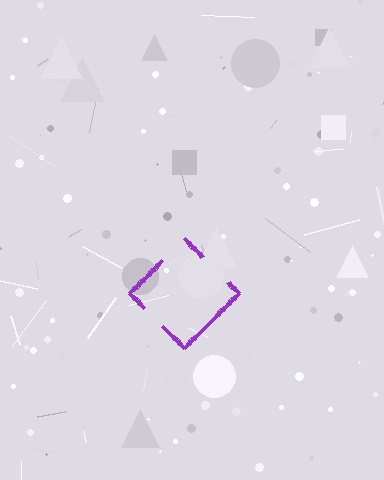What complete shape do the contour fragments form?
The contour fragments form a diamond.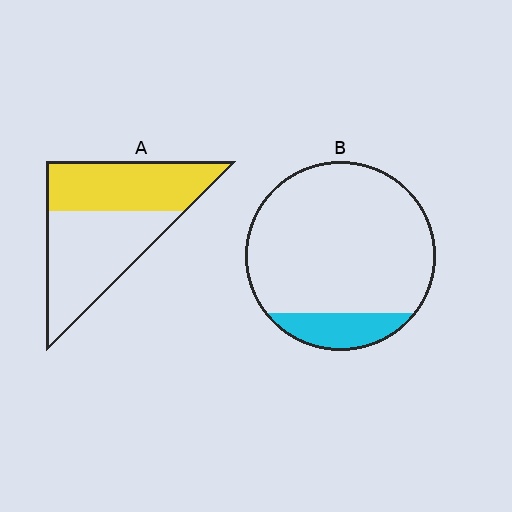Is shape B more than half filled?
No.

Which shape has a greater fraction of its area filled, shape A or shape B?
Shape A.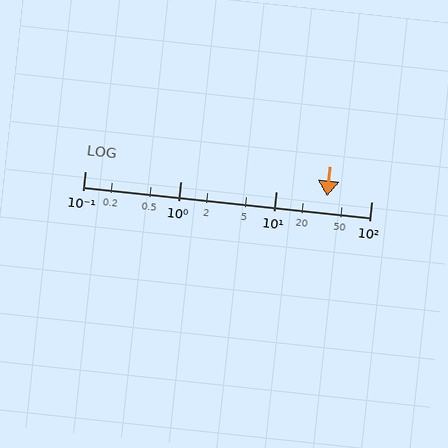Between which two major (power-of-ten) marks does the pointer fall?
The pointer is between 10 and 100.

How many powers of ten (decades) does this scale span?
The scale spans 3 decades, from 0.1 to 100.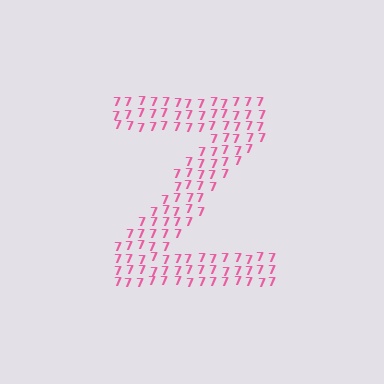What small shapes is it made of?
It is made of small digit 7's.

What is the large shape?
The large shape is the letter Z.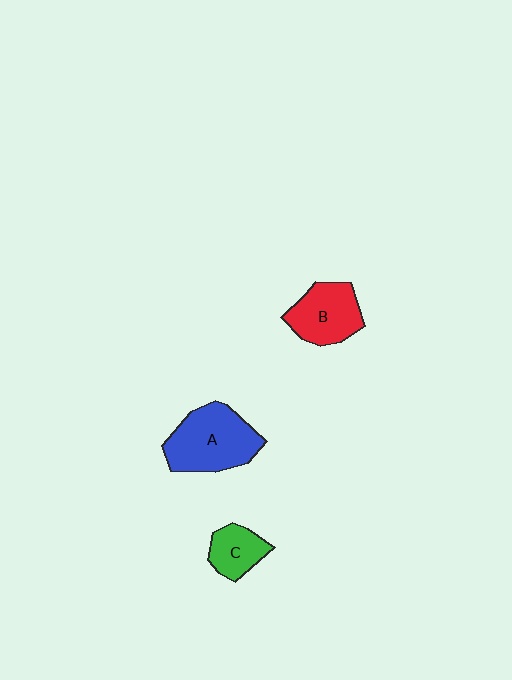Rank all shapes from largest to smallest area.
From largest to smallest: A (blue), B (red), C (green).